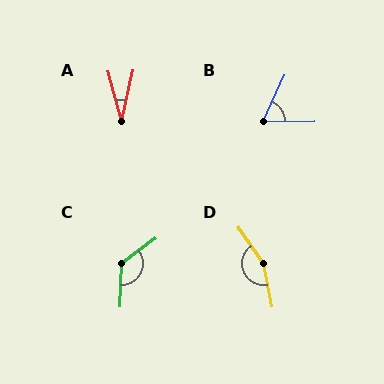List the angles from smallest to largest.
A (28°), B (65°), C (129°), D (157°).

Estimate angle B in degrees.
Approximately 65 degrees.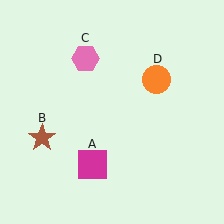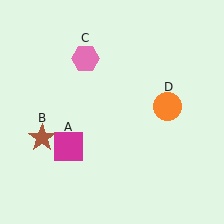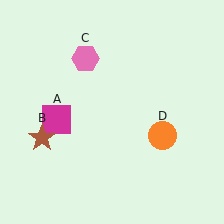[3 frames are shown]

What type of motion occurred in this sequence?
The magenta square (object A), orange circle (object D) rotated clockwise around the center of the scene.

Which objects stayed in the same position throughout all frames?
Brown star (object B) and pink hexagon (object C) remained stationary.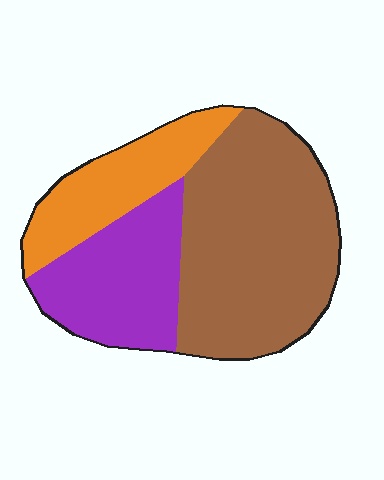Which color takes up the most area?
Brown, at roughly 50%.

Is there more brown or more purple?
Brown.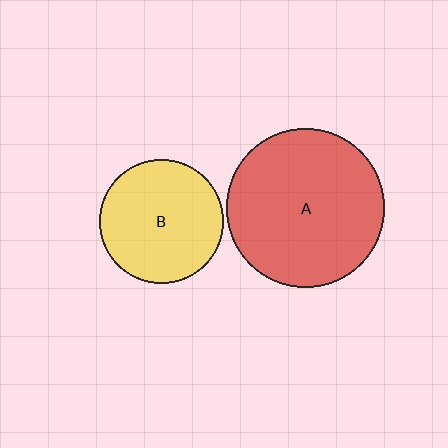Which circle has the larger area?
Circle A (red).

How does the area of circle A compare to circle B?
Approximately 1.6 times.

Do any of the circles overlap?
No, none of the circles overlap.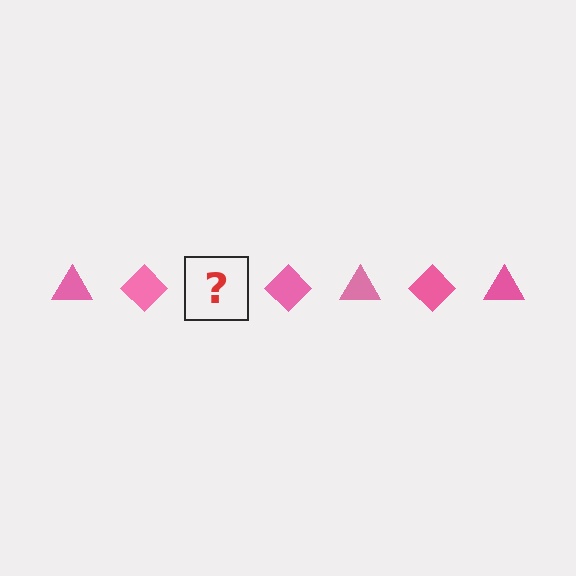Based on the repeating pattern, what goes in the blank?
The blank should be a pink triangle.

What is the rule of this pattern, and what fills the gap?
The rule is that the pattern cycles through triangle, diamond shapes in pink. The gap should be filled with a pink triangle.